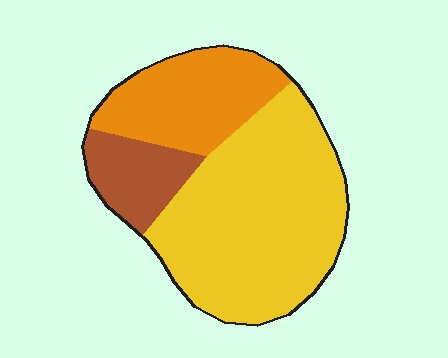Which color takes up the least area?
Brown, at roughly 15%.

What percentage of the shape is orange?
Orange covers 26% of the shape.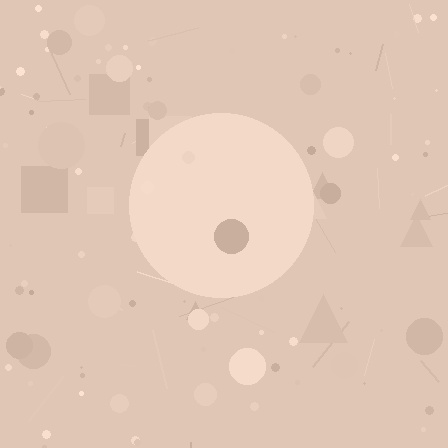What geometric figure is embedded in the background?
A circle is embedded in the background.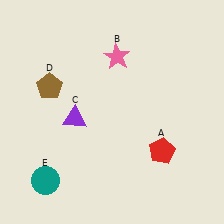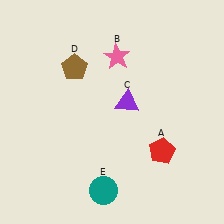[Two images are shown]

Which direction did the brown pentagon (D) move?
The brown pentagon (D) moved right.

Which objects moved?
The objects that moved are: the purple triangle (C), the brown pentagon (D), the teal circle (E).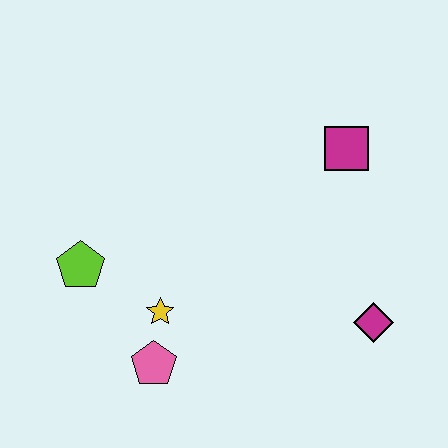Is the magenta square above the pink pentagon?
Yes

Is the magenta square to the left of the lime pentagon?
No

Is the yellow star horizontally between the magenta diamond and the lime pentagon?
Yes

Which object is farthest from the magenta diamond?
The lime pentagon is farthest from the magenta diamond.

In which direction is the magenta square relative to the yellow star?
The magenta square is to the right of the yellow star.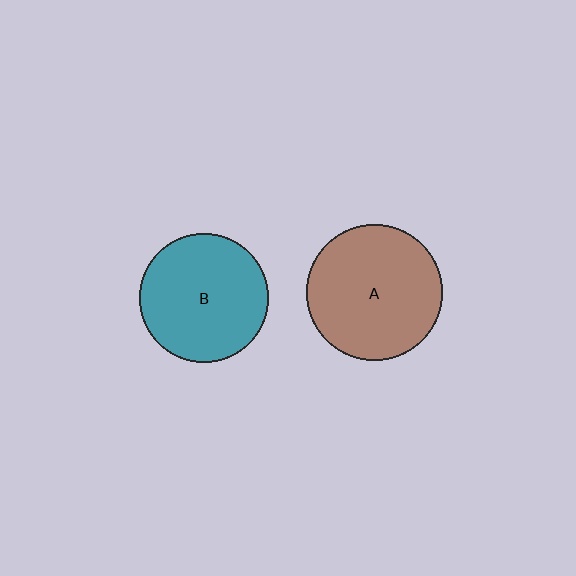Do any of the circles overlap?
No, none of the circles overlap.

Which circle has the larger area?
Circle A (brown).